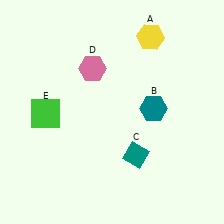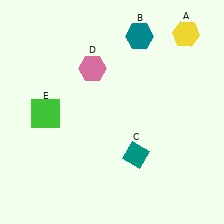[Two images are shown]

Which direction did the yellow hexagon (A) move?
The yellow hexagon (A) moved right.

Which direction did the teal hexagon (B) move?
The teal hexagon (B) moved up.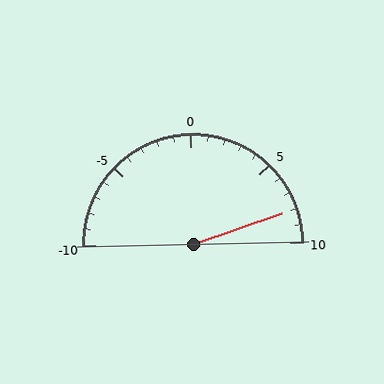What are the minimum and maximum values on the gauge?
The gauge ranges from -10 to 10.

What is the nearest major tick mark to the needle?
The nearest major tick mark is 10.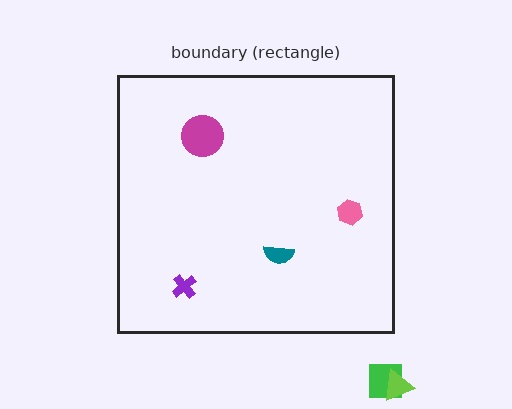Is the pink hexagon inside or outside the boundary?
Inside.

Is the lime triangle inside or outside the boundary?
Outside.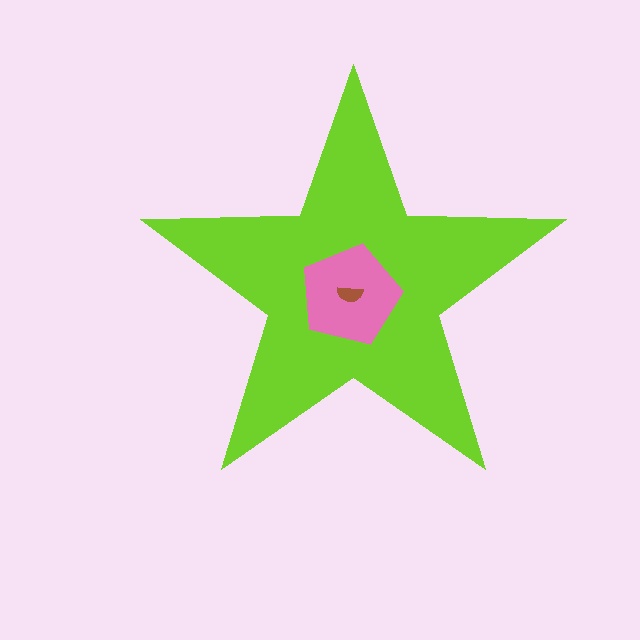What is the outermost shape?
The lime star.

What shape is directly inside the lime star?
The pink pentagon.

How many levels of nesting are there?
3.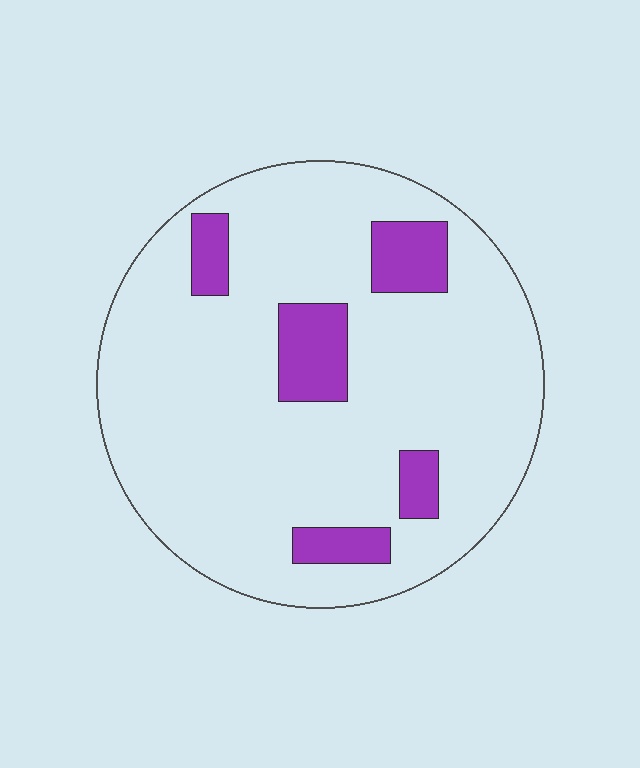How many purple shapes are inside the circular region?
5.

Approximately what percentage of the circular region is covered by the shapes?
Approximately 15%.